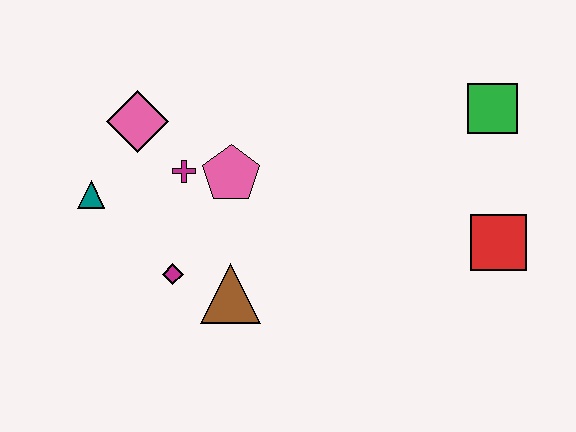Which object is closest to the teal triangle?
The pink diamond is closest to the teal triangle.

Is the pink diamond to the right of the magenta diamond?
No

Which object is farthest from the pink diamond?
The red square is farthest from the pink diamond.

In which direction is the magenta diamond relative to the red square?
The magenta diamond is to the left of the red square.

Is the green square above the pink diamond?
Yes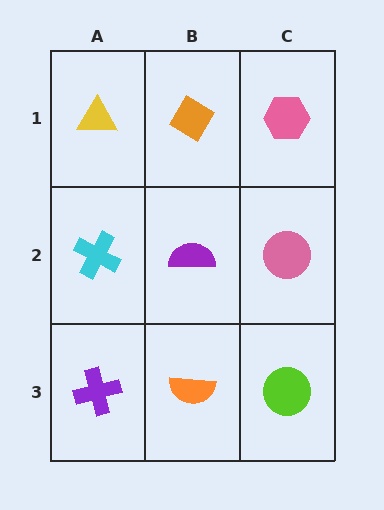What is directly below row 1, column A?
A cyan cross.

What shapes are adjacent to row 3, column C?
A pink circle (row 2, column C), an orange semicircle (row 3, column B).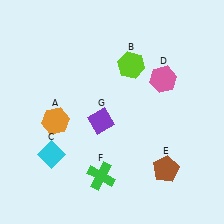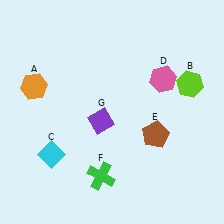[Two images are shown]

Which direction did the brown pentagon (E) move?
The brown pentagon (E) moved up.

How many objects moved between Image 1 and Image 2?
3 objects moved between the two images.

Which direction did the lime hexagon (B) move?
The lime hexagon (B) moved right.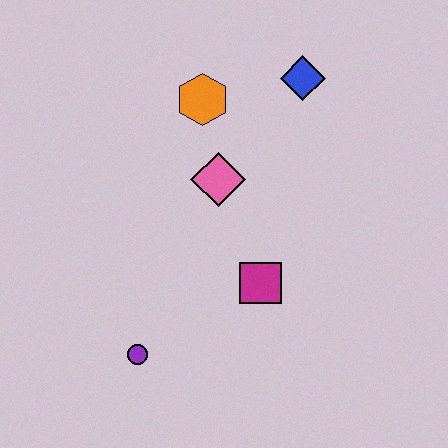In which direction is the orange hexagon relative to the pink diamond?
The orange hexagon is above the pink diamond.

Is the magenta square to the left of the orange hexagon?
No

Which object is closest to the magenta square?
The pink diamond is closest to the magenta square.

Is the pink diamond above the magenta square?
Yes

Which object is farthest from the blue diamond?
The purple circle is farthest from the blue diamond.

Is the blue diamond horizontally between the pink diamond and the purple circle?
No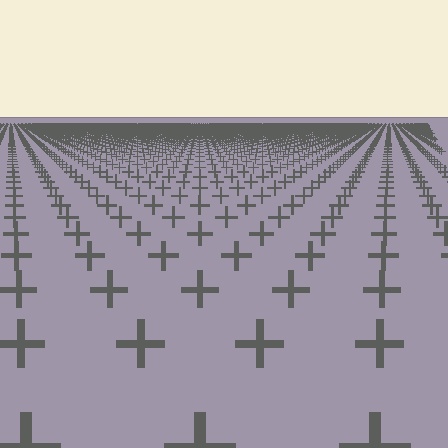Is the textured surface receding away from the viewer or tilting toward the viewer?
The surface is receding away from the viewer. Texture elements get smaller and denser toward the top.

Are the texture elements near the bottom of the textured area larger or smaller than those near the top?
Larger. Near the bottom, elements are closer to the viewer and appear at a bigger on-screen size.